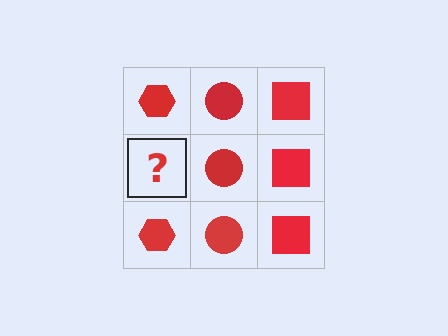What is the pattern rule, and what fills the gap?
The rule is that each column has a consistent shape. The gap should be filled with a red hexagon.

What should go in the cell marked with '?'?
The missing cell should contain a red hexagon.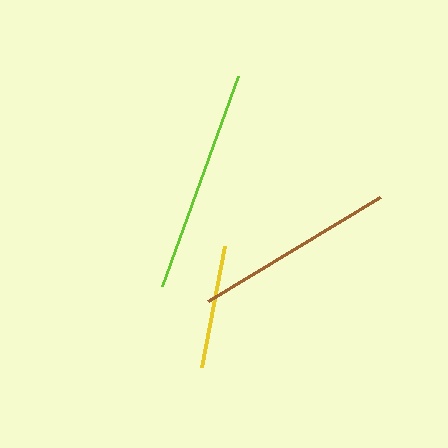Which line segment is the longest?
The lime line is the longest at approximately 223 pixels.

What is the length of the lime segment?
The lime segment is approximately 223 pixels long.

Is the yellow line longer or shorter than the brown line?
The brown line is longer than the yellow line.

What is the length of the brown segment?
The brown segment is approximately 201 pixels long.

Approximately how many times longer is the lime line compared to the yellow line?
The lime line is approximately 1.8 times the length of the yellow line.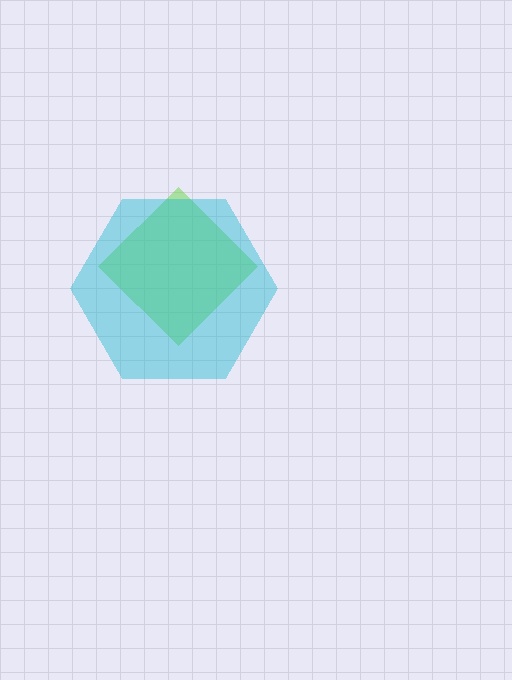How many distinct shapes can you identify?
There are 2 distinct shapes: a lime diamond, a cyan hexagon.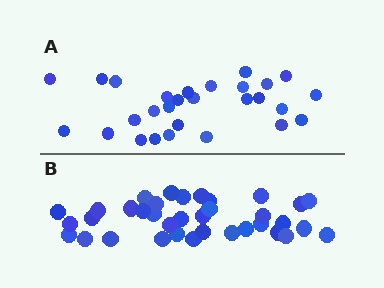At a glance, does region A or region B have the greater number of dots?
Region B (the bottom region) has more dots.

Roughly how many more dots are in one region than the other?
Region B has roughly 8 or so more dots than region A.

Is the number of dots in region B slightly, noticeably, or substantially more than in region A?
Region B has noticeably more, but not dramatically so. The ratio is roughly 1.3 to 1.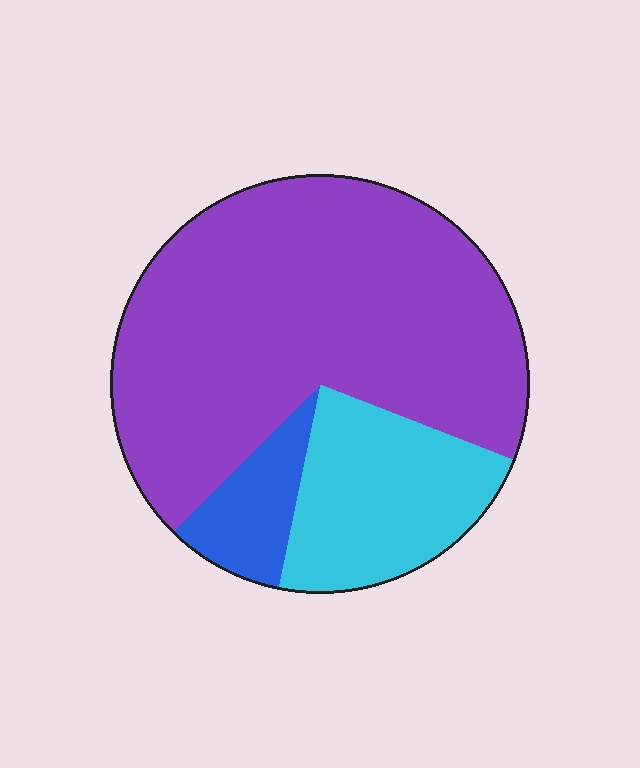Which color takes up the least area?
Blue, at roughly 10%.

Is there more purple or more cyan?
Purple.